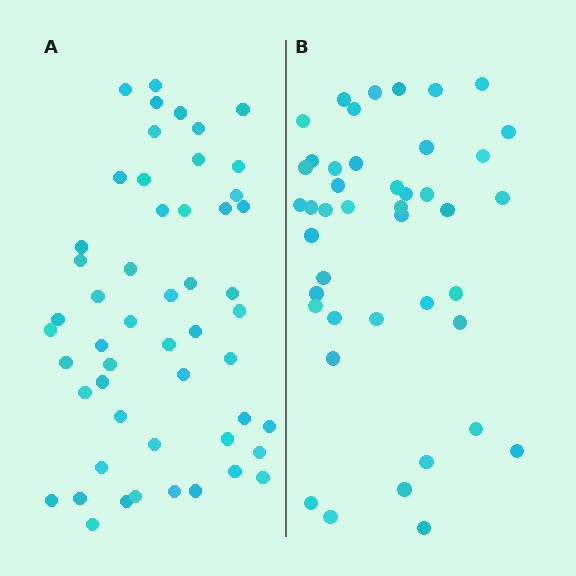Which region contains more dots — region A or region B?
Region A (the left region) has more dots.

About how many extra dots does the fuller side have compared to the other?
Region A has roughly 8 or so more dots than region B.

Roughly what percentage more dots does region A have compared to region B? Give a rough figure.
About 20% more.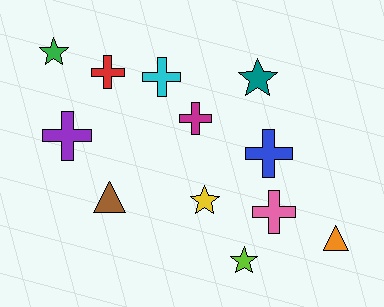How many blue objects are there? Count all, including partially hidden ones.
There is 1 blue object.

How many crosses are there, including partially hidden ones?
There are 6 crosses.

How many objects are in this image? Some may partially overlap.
There are 12 objects.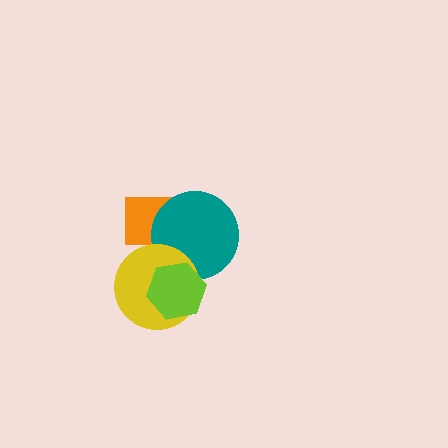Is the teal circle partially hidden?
Yes, it is partially covered by another shape.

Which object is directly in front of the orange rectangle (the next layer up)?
The teal circle is directly in front of the orange rectangle.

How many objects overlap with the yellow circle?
3 objects overlap with the yellow circle.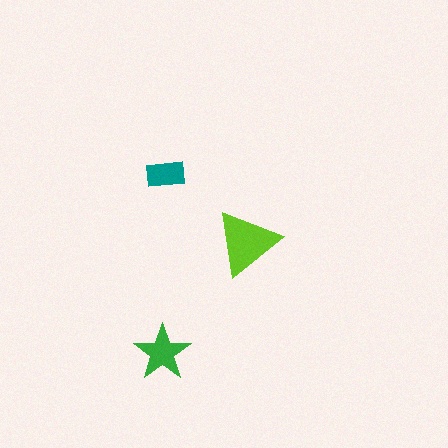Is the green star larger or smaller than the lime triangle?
Smaller.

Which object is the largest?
The lime triangle.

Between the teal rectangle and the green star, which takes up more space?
The green star.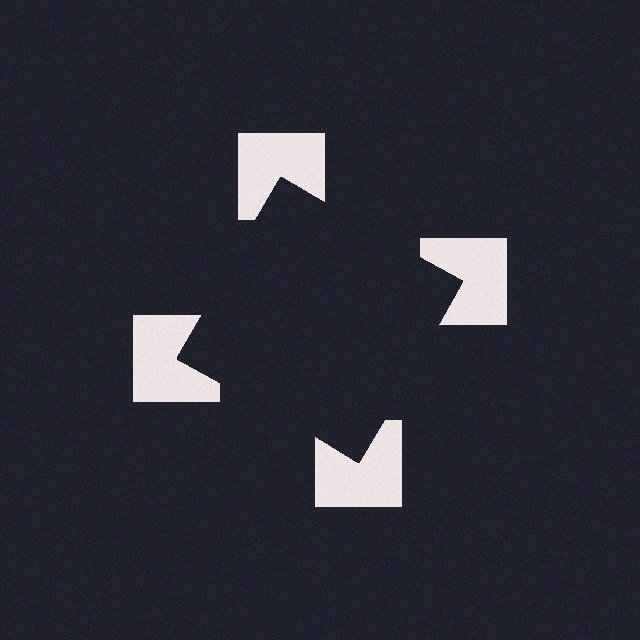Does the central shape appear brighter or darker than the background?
It typically appears slightly darker than the background, even though no actual brightness change is drawn.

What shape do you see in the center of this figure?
An illusory square — its edges are inferred from the aligned wedge cuts in the notched squares, not physically drawn.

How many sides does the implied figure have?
4 sides.